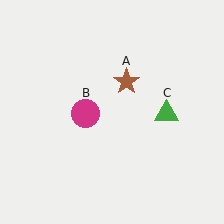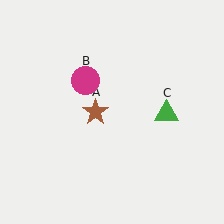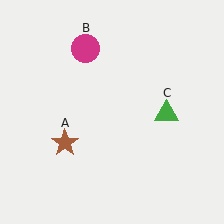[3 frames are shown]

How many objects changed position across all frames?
2 objects changed position: brown star (object A), magenta circle (object B).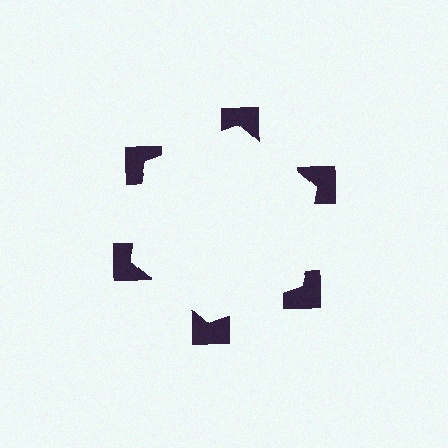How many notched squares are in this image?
There are 6 — one at each vertex of the illusory hexagon.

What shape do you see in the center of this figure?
An illusory hexagon — its edges are inferred from the aligned wedge cuts in the notched squares, not physically drawn.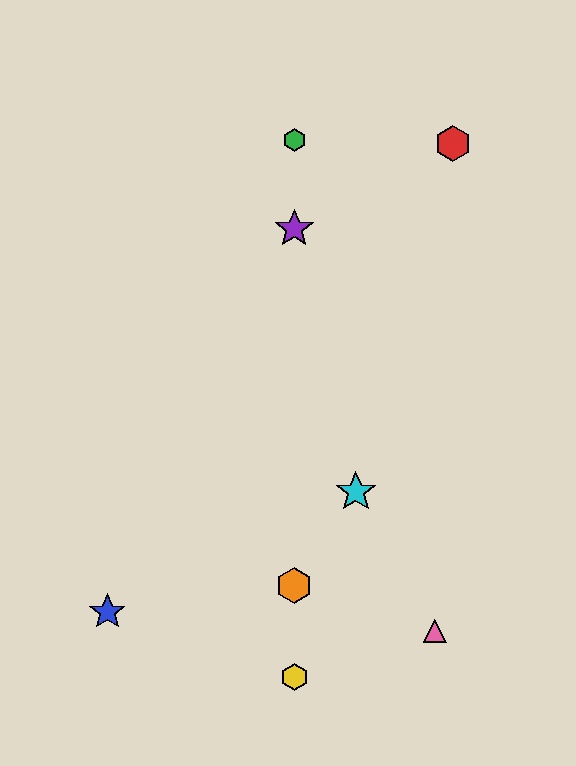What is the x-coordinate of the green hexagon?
The green hexagon is at x≈294.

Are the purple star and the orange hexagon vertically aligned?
Yes, both are at x≈294.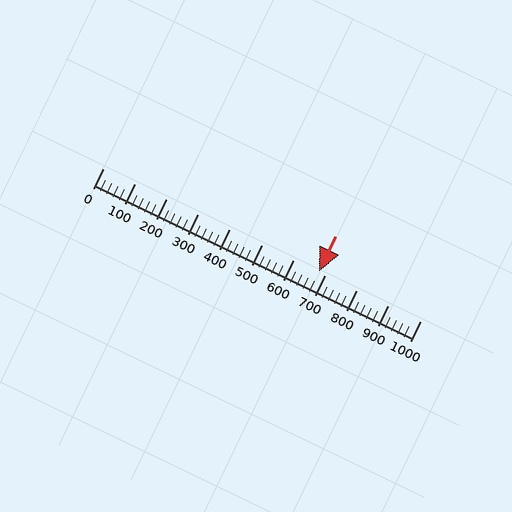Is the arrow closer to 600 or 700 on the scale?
The arrow is closer to 700.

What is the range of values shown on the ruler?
The ruler shows values from 0 to 1000.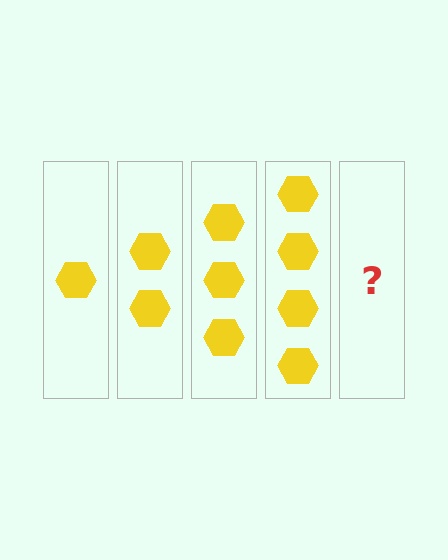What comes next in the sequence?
The next element should be 5 hexagons.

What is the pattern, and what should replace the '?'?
The pattern is that each step adds one more hexagon. The '?' should be 5 hexagons.